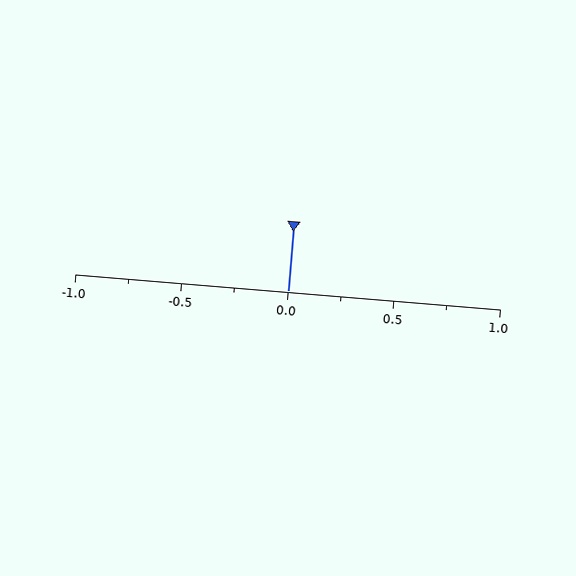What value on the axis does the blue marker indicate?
The marker indicates approximately 0.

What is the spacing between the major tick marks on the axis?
The major ticks are spaced 0.5 apart.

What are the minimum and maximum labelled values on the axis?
The axis runs from -1.0 to 1.0.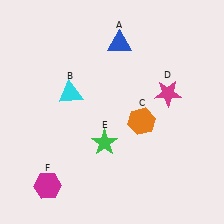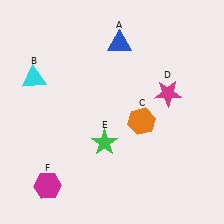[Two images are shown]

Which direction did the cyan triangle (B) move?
The cyan triangle (B) moved left.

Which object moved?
The cyan triangle (B) moved left.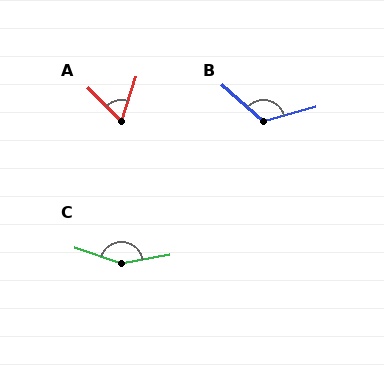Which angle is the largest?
C, at approximately 151 degrees.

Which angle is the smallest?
A, at approximately 63 degrees.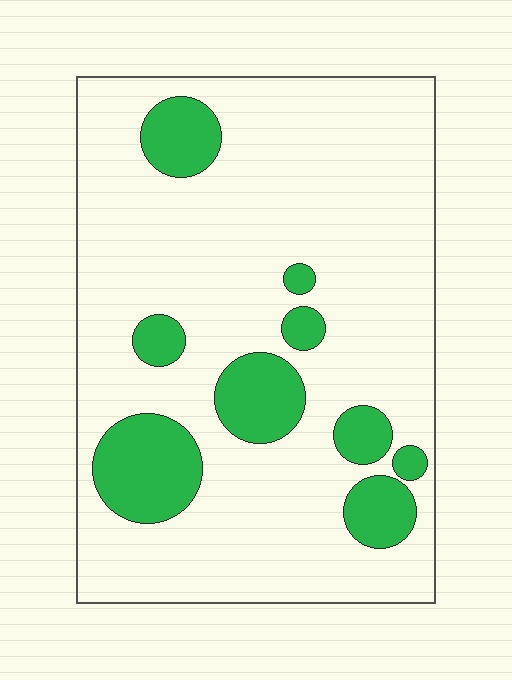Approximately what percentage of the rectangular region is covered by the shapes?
Approximately 20%.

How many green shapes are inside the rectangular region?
9.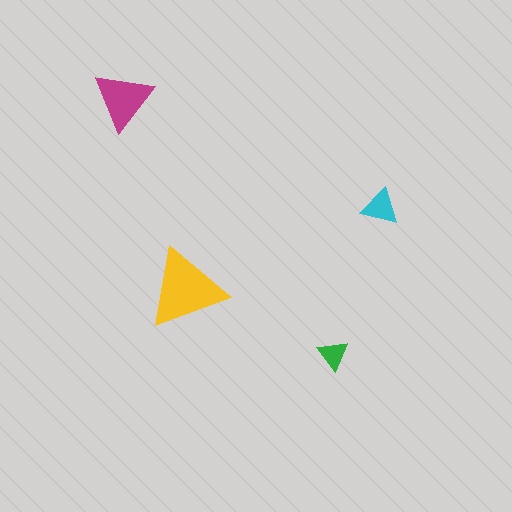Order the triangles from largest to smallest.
the yellow one, the magenta one, the cyan one, the green one.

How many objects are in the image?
There are 4 objects in the image.